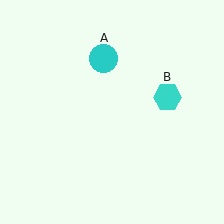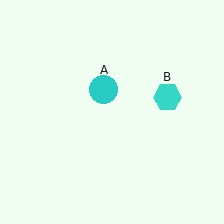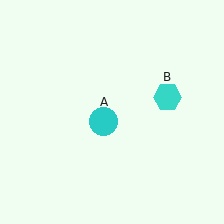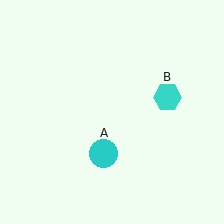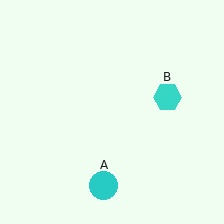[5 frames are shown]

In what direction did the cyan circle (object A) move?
The cyan circle (object A) moved down.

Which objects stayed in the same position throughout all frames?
Cyan hexagon (object B) remained stationary.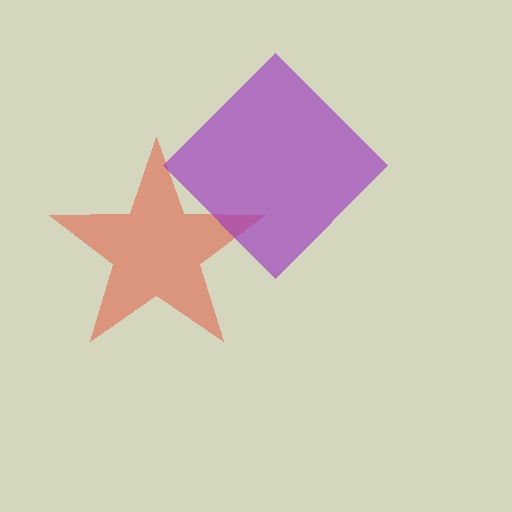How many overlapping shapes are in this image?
There are 2 overlapping shapes in the image.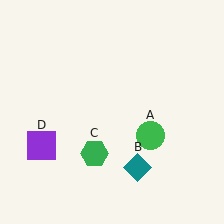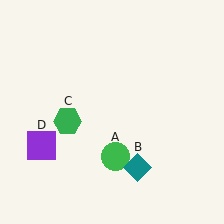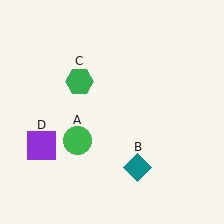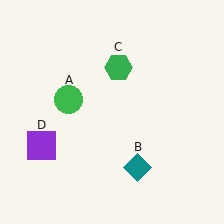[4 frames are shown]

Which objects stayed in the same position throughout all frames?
Teal diamond (object B) and purple square (object D) remained stationary.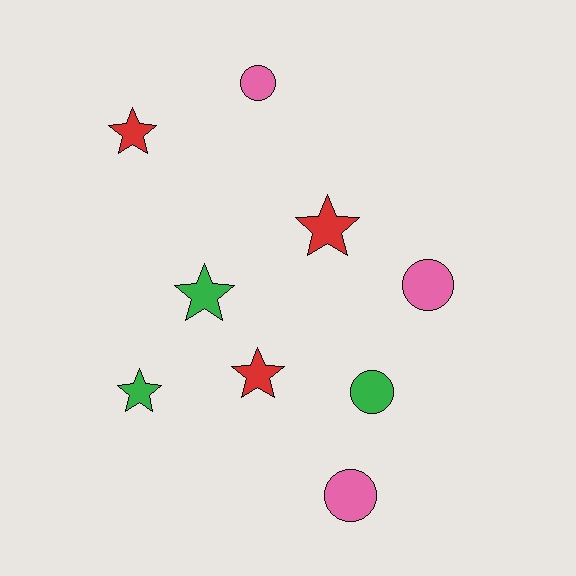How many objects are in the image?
There are 9 objects.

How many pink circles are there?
There are 3 pink circles.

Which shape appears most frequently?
Star, with 5 objects.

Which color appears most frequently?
Red, with 3 objects.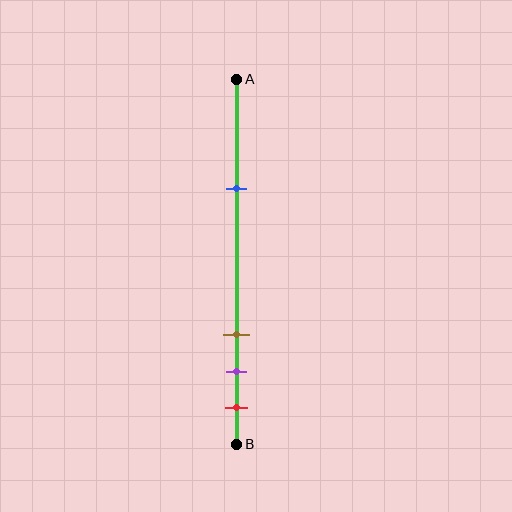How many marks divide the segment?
There are 4 marks dividing the segment.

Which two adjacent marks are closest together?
The purple and red marks are the closest adjacent pair.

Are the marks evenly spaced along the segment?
No, the marks are not evenly spaced.